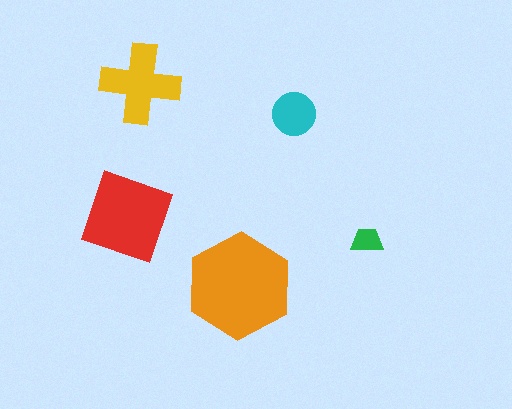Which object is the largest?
The orange hexagon.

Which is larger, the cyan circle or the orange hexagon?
The orange hexagon.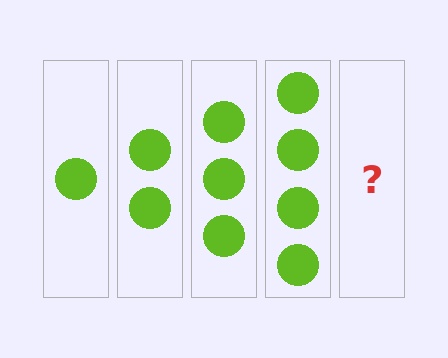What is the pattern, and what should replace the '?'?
The pattern is that each step adds one more circle. The '?' should be 5 circles.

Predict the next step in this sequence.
The next step is 5 circles.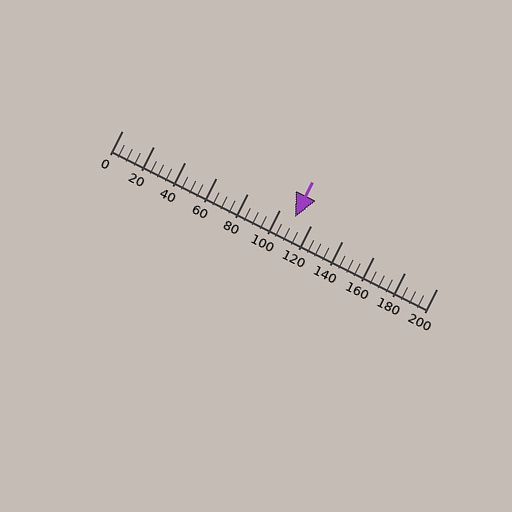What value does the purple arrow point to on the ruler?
The purple arrow points to approximately 110.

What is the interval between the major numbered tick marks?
The major tick marks are spaced 20 units apart.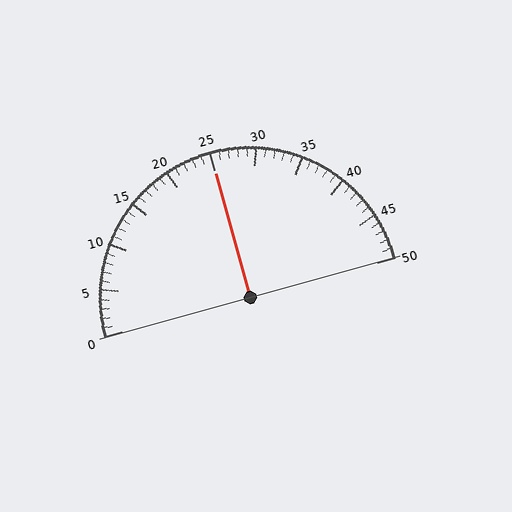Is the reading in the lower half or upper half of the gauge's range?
The reading is in the upper half of the range (0 to 50).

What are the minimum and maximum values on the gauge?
The gauge ranges from 0 to 50.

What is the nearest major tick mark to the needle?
The nearest major tick mark is 25.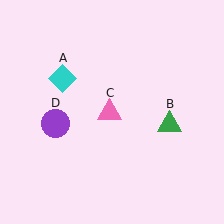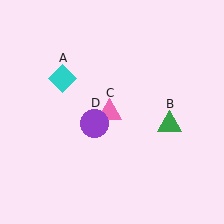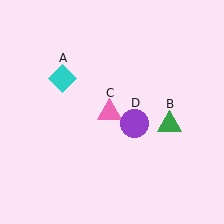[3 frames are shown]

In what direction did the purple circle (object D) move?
The purple circle (object D) moved right.